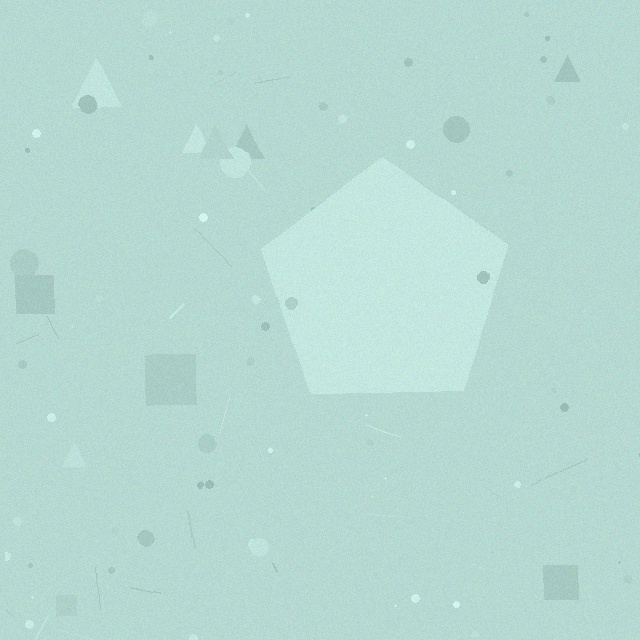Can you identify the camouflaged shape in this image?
The camouflaged shape is a pentagon.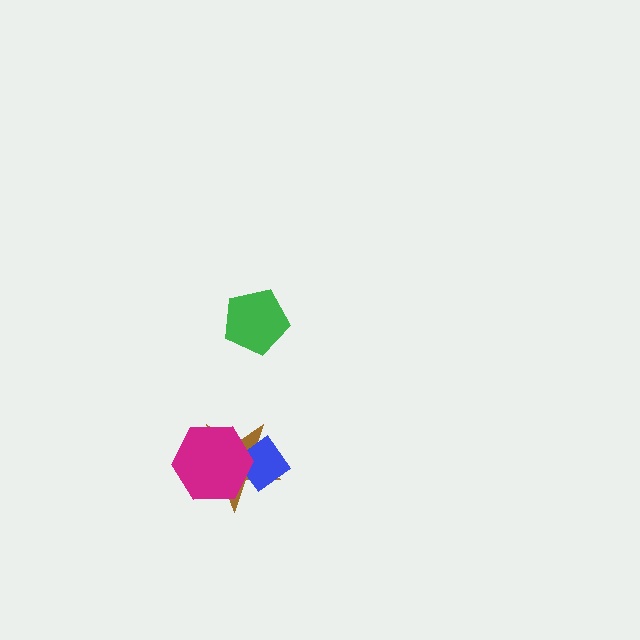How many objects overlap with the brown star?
2 objects overlap with the brown star.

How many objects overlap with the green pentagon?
0 objects overlap with the green pentagon.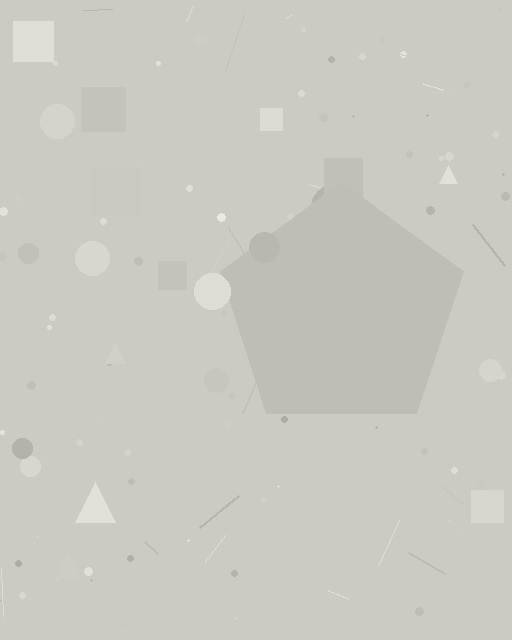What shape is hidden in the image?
A pentagon is hidden in the image.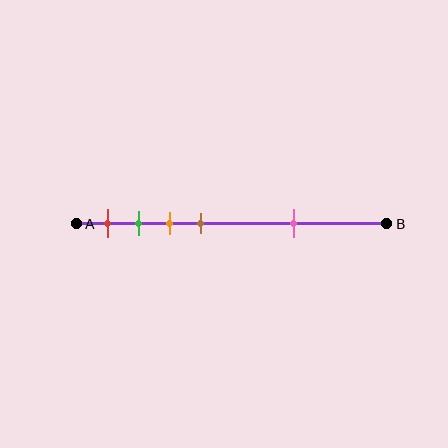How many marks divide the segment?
There are 5 marks dividing the segment.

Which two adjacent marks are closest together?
The green and orange marks are the closest adjacent pair.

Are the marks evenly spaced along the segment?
No, the marks are not evenly spaced.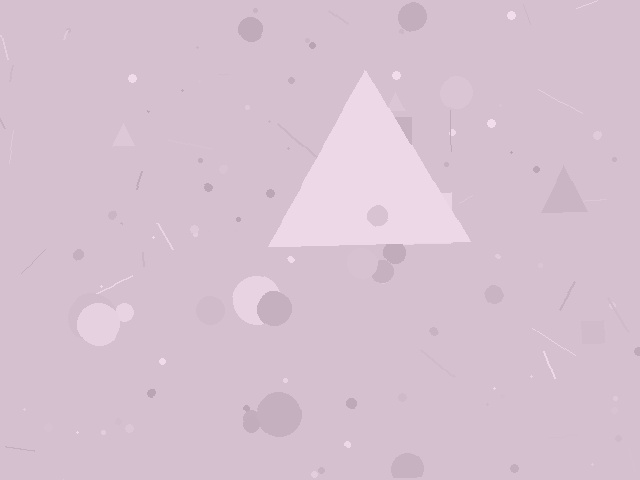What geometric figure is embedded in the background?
A triangle is embedded in the background.